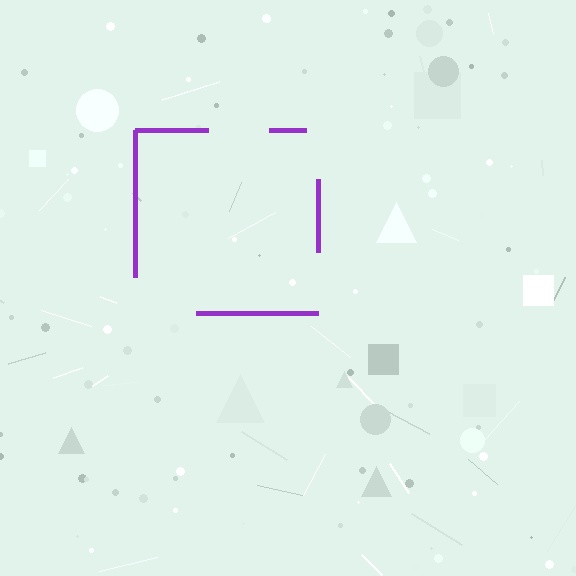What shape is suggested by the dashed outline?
The dashed outline suggests a square.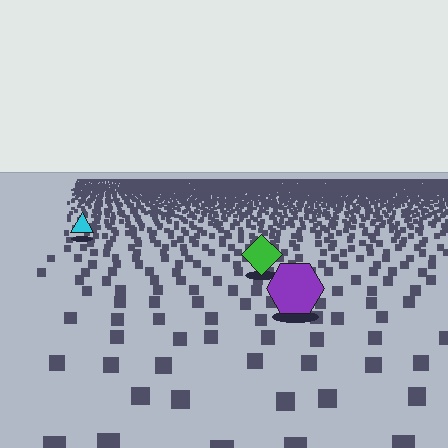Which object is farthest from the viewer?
The cyan triangle is farthest from the viewer. It appears smaller and the ground texture around it is denser.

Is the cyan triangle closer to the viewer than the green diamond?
No. The green diamond is closer — you can tell from the texture gradient: the ground texture is coarser near it.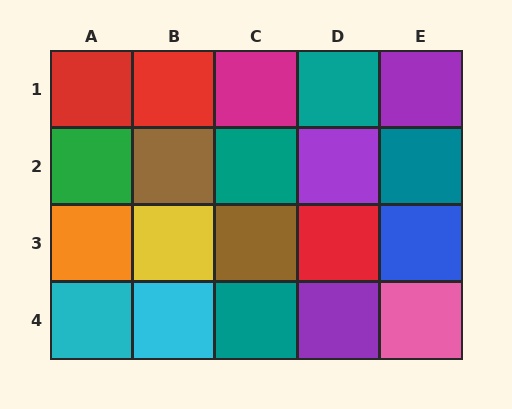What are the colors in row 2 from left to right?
Green, brown, teal, purple, teal.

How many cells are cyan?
2 cells are cyan.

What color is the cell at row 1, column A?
Red.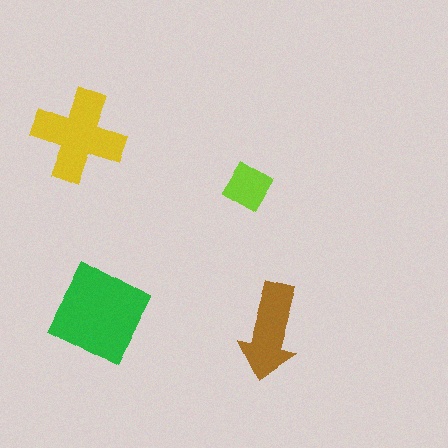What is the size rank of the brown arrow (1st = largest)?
3rd.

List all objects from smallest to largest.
The lime diamond, the brown arrow, the yellow cross, the green diamond.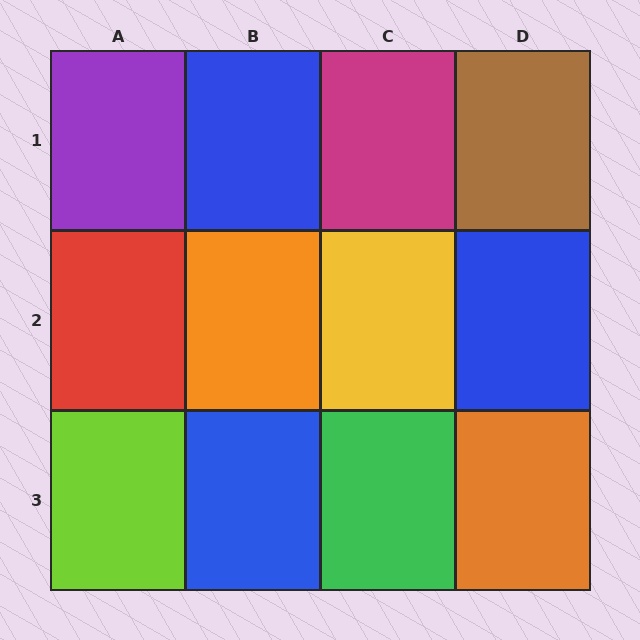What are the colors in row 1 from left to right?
Purple, blue, magenta, brown.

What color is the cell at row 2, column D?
Blue.